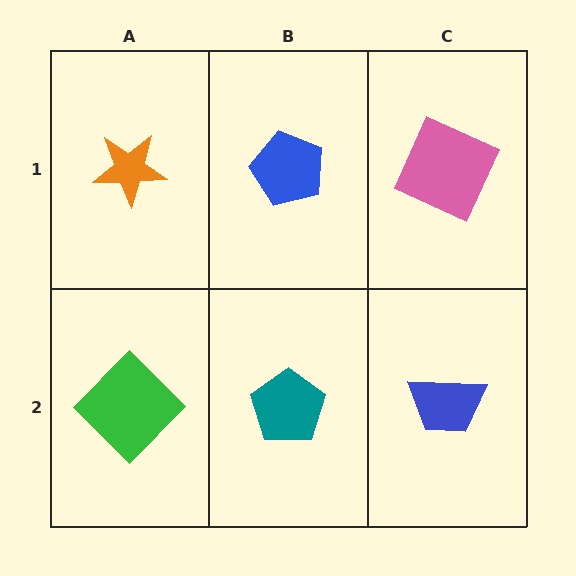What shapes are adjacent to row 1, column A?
A green diamond (row 2, column A), a blue pentagon (row 1, column B).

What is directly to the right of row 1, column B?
A pink square.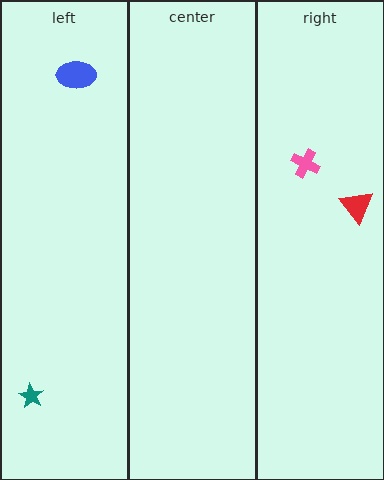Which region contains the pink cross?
The right region.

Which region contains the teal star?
The left region.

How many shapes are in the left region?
2.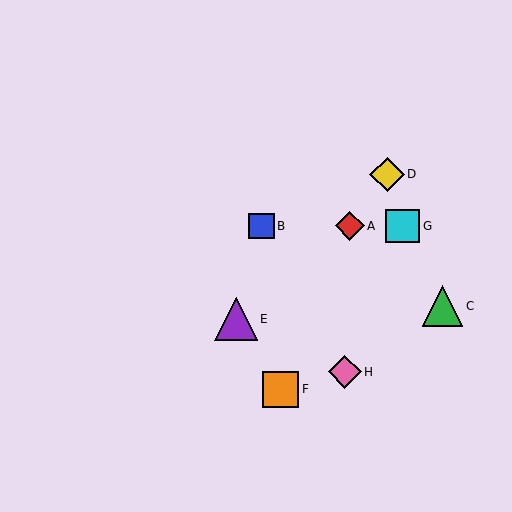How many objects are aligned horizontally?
3 objects (A, B, G) are aligned horizontally.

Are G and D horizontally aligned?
No, G is at y≈226 and D is at y≈174.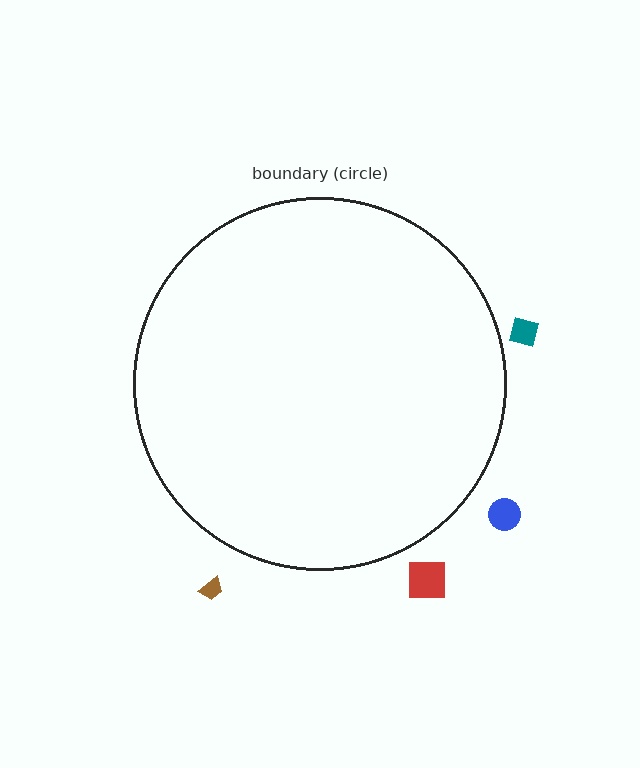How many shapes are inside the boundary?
0 inside, 4 outside.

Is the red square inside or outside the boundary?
Outside.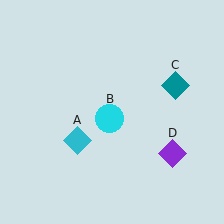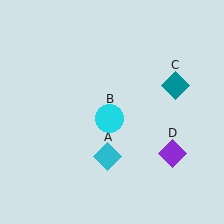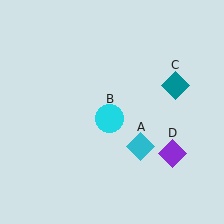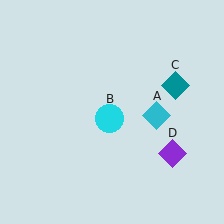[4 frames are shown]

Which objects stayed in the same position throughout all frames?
Cyan circle (object B) and teal diamond (object C) and purple diamond (object D) remained stationary.